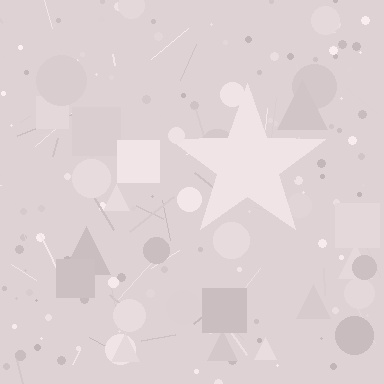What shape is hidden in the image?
A star is hidden in the image.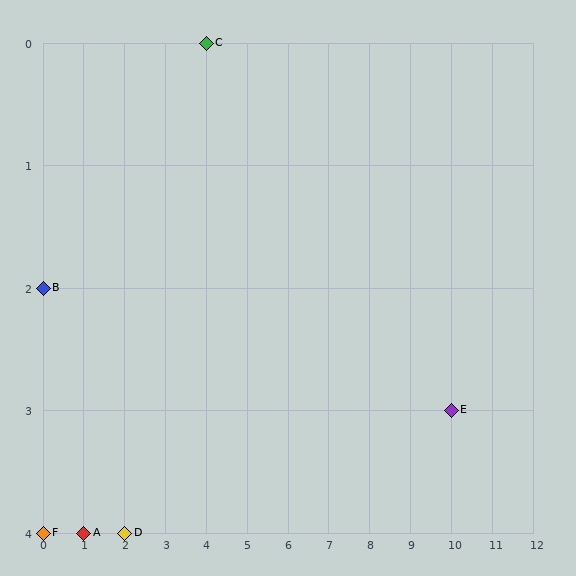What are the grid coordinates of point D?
Point D is at grid coordinates (2, 4).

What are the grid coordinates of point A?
Point A is at grid coordinates (1, 4).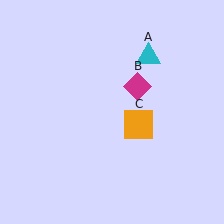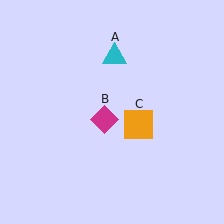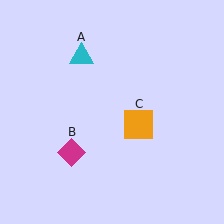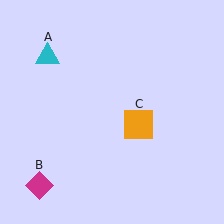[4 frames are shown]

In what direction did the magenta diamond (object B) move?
The magenta diamond (object B) moved down and to the left.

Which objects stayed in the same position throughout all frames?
Orange square (object C) remained stationary.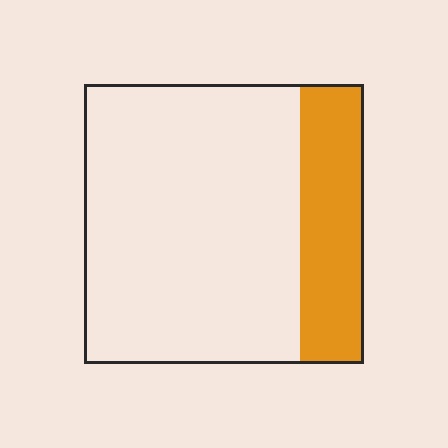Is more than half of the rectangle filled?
No.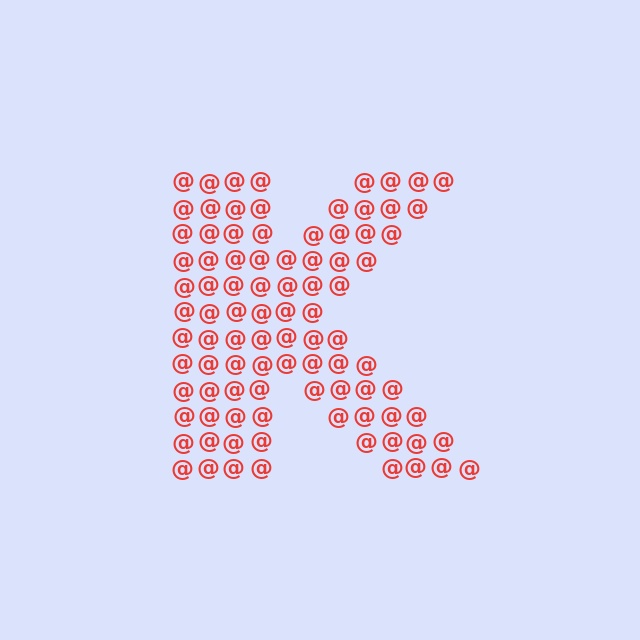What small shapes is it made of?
It is made of small at signs.